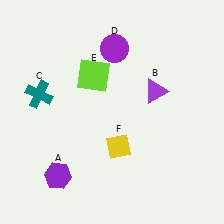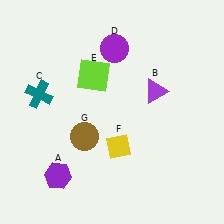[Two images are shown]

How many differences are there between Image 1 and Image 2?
There is 1 difference between the two images.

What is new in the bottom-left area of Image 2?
A brown circle (G) was added in the bottom-left area of Image 2.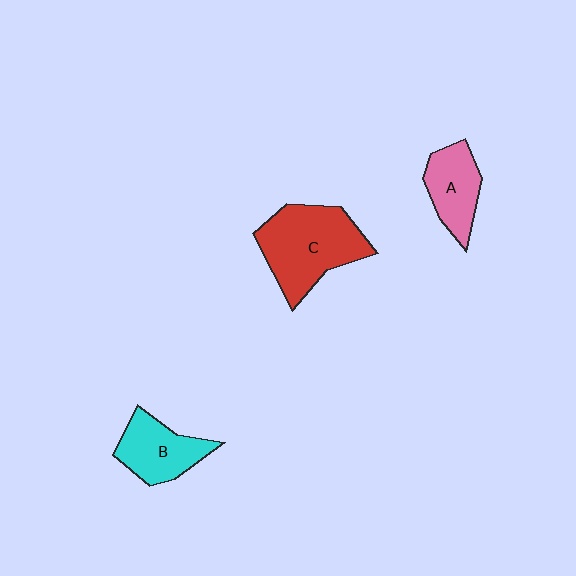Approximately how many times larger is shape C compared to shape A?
Approximately 1.8 times.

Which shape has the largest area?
Shape C (red).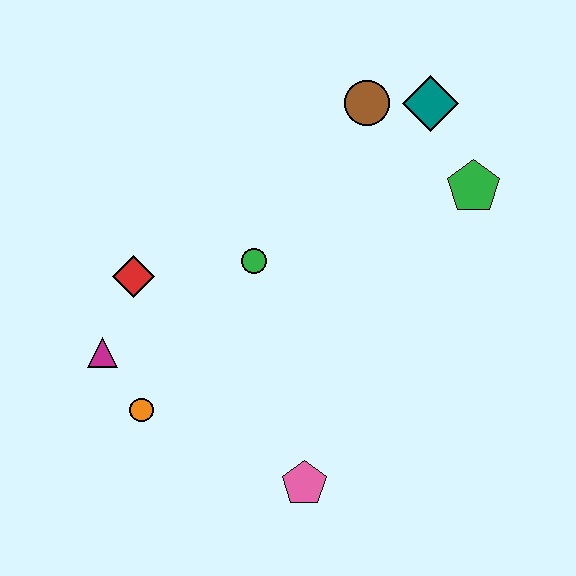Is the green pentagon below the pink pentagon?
No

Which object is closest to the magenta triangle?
The orange circle is closest to the magenta triangle.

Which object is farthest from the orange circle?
The teal diamond is farthest from the orange circle.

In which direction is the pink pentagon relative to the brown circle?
The pink pentagon is below the brown circle.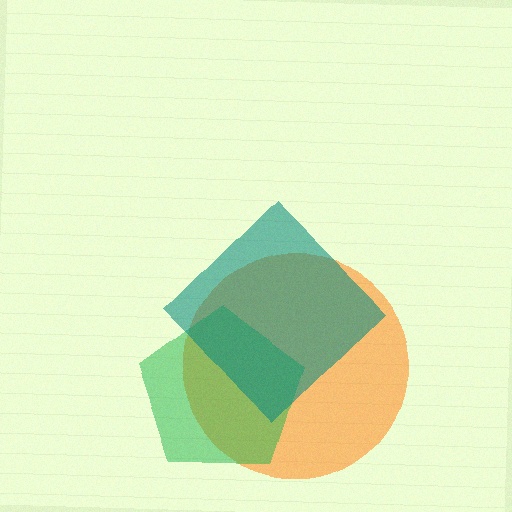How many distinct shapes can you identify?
There are 3 distinct shapes: an orange circle, a green pentagon, a teal diamond.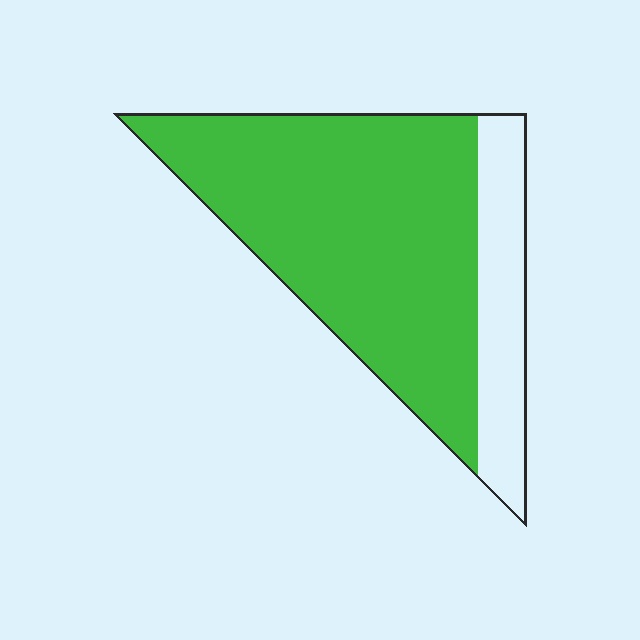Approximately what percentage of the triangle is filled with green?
Approximately 80%.